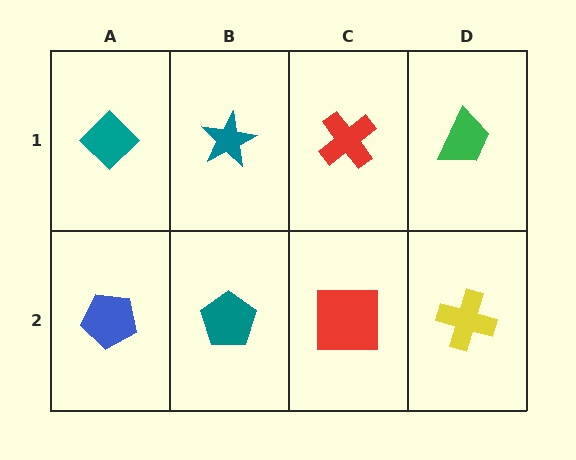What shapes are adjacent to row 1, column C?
A red square (row 2, column C), a teal star (row 1, column B), a green trapezoid (row 1, column D).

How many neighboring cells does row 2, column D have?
2.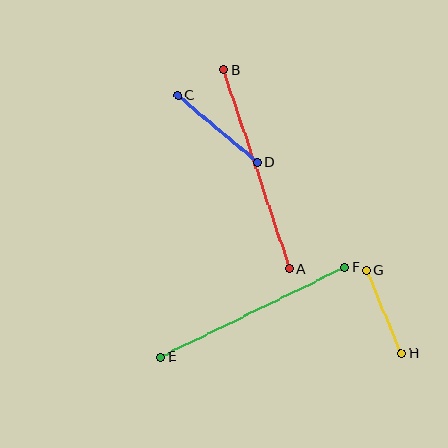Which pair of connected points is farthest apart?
Points A and B are farthest apart.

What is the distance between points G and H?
The distance is approximately 90 pixels.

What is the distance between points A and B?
The distance is approximately 210 pixels.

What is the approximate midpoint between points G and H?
The midpoint is at approximately (384, 312) pixels.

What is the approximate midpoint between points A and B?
The midpoint is at approximately (257, 169) pixels.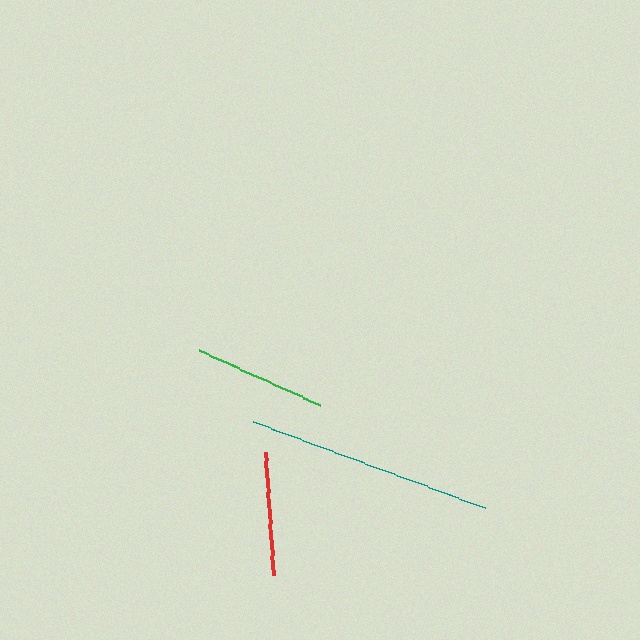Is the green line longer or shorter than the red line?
The green line is longer than the red line.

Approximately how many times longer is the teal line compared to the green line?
The teal line is approximately 1.9 times the length of the green line.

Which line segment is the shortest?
The red line is the shortest at approximately 122 pixels.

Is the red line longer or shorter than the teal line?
The teal line is longer than the red line.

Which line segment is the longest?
The teal line is the longest at approximately 248 pixels.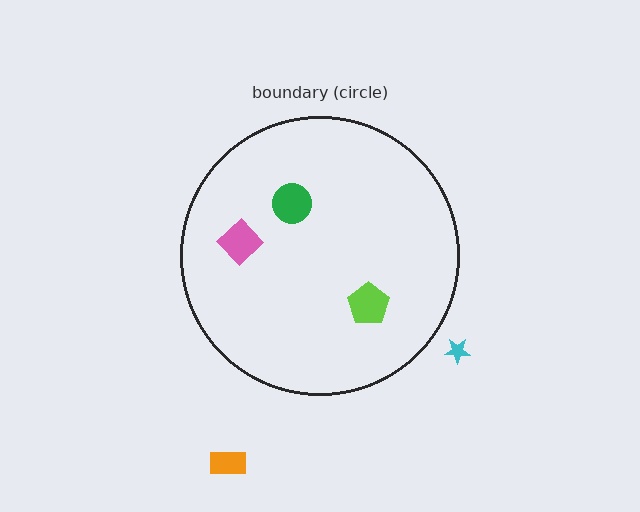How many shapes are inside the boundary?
3 inside, 2 outside.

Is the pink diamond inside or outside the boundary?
Inside.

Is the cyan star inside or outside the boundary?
Outside.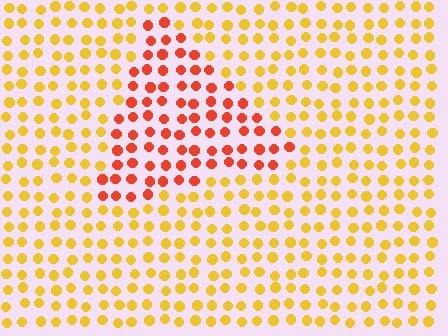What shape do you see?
I see a triangle.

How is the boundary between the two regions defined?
The boundary is defined purely by a slight shift in hue (about 41 degrees). Spacing, size, and orientation are identical on both sides.